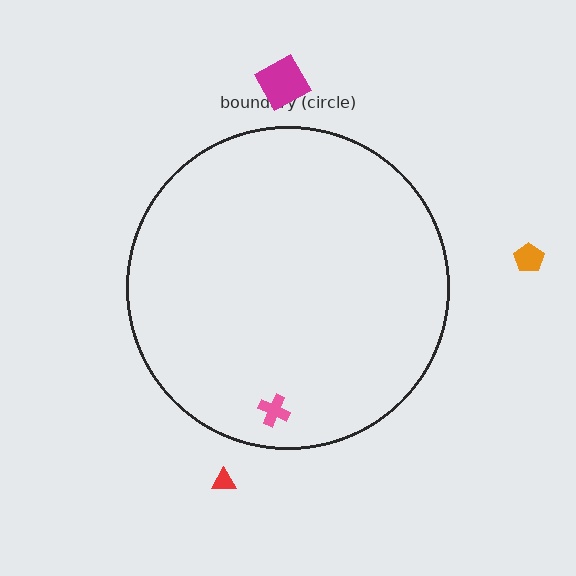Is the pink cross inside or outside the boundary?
Inside.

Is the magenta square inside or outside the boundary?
Outside.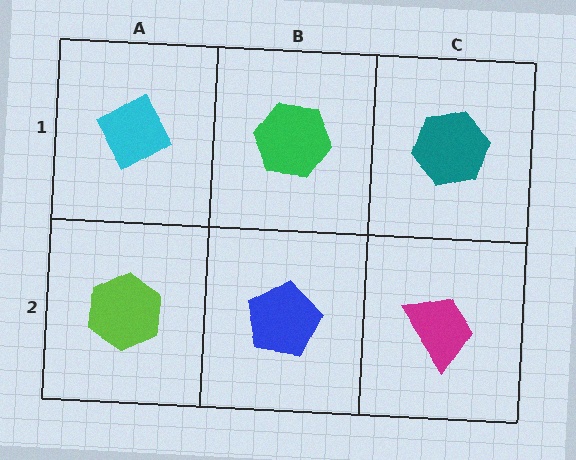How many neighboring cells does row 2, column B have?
3.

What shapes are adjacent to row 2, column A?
A cyan diamond (row 1, column A), a blue pentagon (row 2, column B).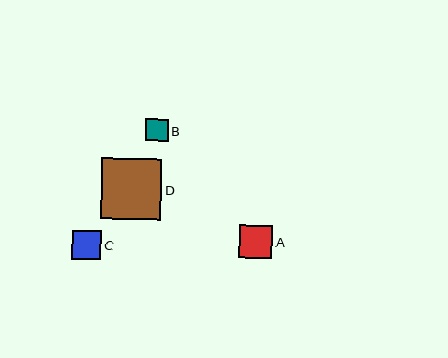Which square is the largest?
Square D is the largest with a size of approximately 60 pixels.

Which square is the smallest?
Square B is the smallest with a size of approximately 23 pixels.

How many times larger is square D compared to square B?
Square D is approximately 2.6 times the size of square B.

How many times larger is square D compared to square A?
Square D is approximately 1.8 times the size of square A.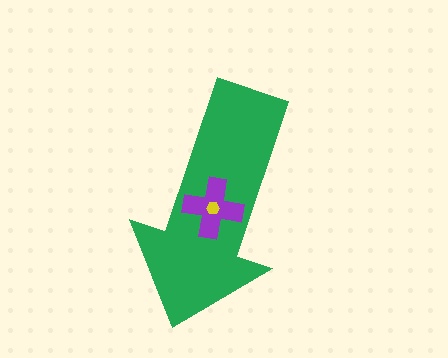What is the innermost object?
The yellow hexagon.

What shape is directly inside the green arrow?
The purple cross.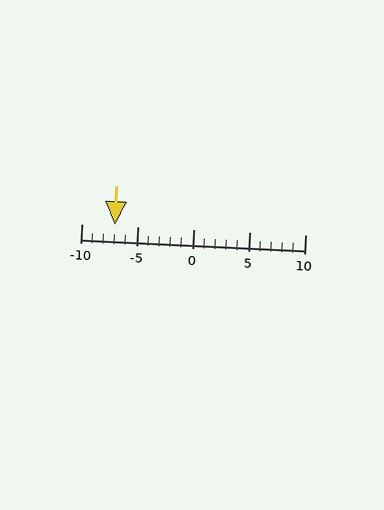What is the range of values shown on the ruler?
The ruler shows values from -10 to 10.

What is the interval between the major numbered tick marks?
The major tick marks are spaced 5 units apart.